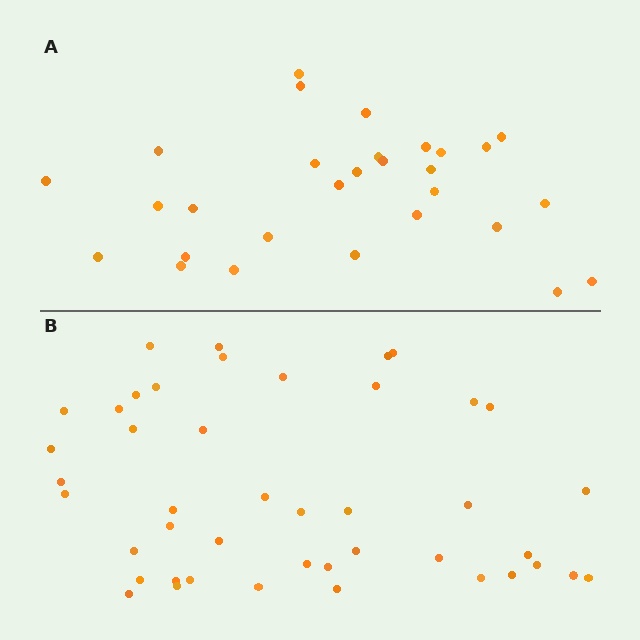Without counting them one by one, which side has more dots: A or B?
Region B (the bottom region) has more dots.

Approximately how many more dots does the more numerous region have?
Region B has approximately 15 more dots than region A.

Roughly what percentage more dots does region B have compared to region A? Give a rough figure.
About 50% more.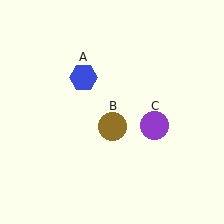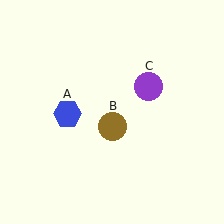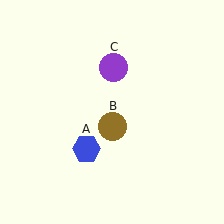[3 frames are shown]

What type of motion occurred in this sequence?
The blue hexagon (object A), purple circle (object C) rotated counterclockwise around the center of the scene.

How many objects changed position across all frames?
2 objects changed position: blue hexagon (object A), purple circle (object C).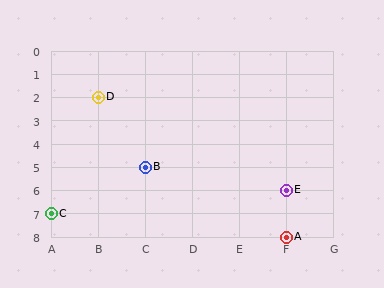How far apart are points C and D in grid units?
Points C and D are 1 column and 5 rows apart (about 5.1 grid units diagonally).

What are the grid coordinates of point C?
Point C is at grid coordinates (A, 7).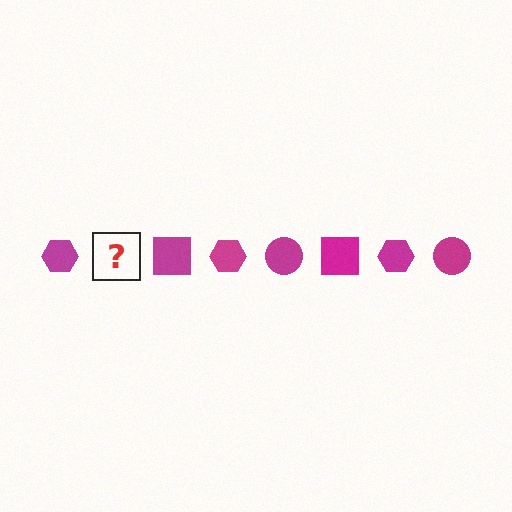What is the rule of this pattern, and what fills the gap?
The rule is that the pattern cycles through hexagon, circle, square shapes in magenta. The gap should be filled with a magenta circle.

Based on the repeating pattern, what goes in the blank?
The blank should be a magenta circle.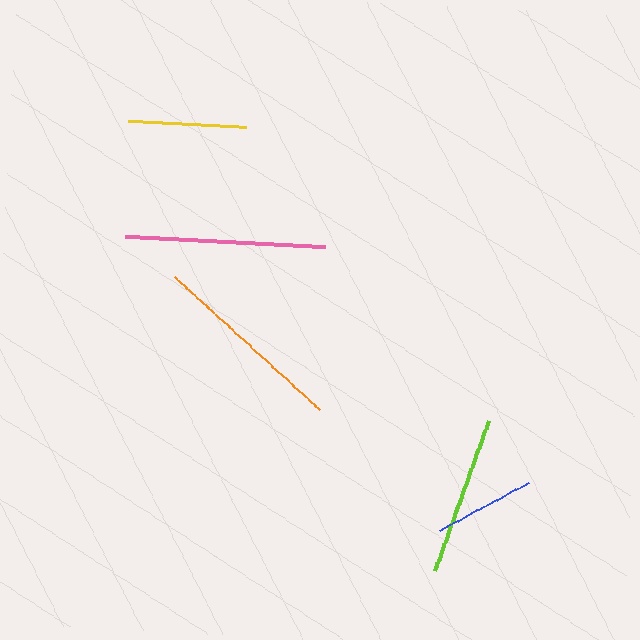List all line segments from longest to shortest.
From longest to shortest: pink, orange, lime, yellow, blue.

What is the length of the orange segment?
The orange segment is approximately 197 pixels long.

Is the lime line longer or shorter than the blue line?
The lime line is longer than the blue line.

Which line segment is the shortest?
The blue line is the shortest at approximately 100 pixels.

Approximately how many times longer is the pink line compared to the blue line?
The pink line is approximately 2.0 times the length of the blue line.